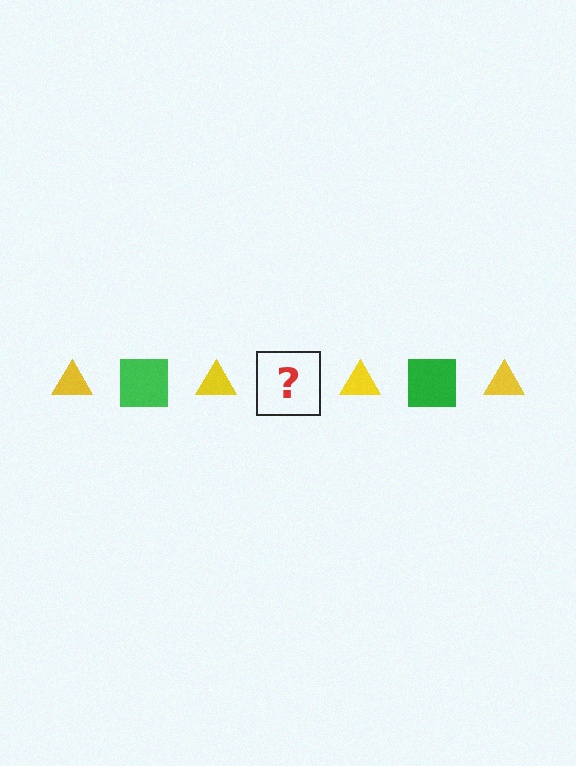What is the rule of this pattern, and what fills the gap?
The rule is that the pattern alternates between yellow triangle and green square. The gap should be filled with a green square.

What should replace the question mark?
The question mark should be replaced with a green square.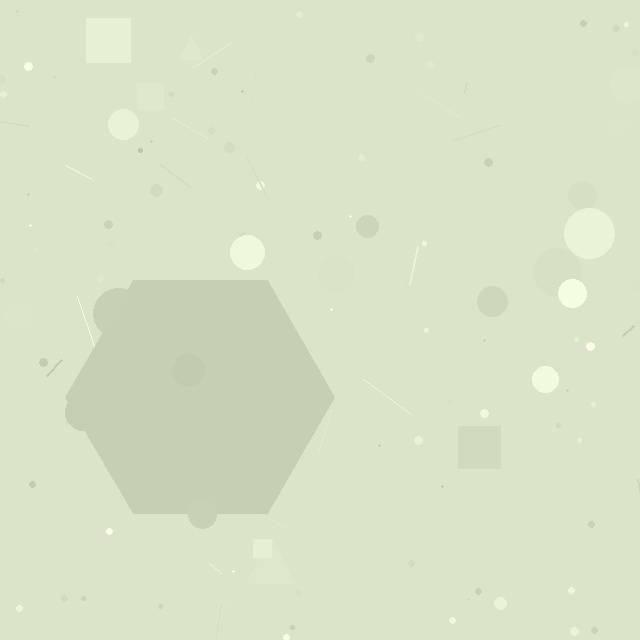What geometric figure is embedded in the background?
A hexagon is embedded in the background.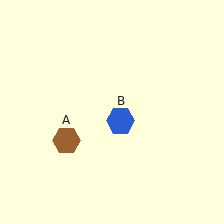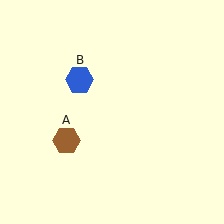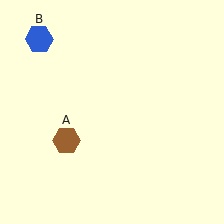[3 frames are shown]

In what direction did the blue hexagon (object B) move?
The blue hexagon (object B) moved up and to the left.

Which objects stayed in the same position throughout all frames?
Brown hexagon (object A) remained stationary.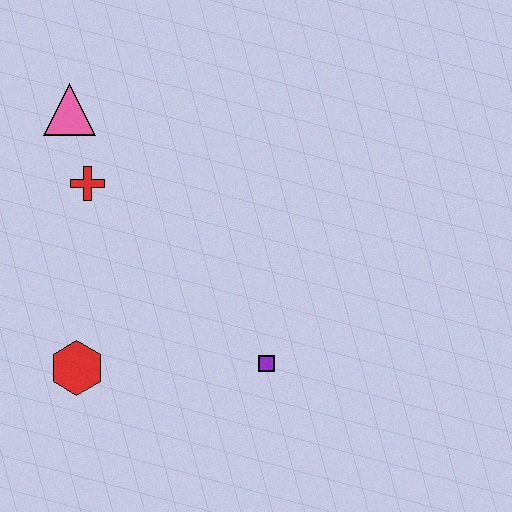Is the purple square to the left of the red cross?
No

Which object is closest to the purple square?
The red hexagon is closest to the purple square.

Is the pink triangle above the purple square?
Yes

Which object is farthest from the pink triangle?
The purple square is farthest from the pink triangle.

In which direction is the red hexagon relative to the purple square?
The red hexagon is to the left of the purple square.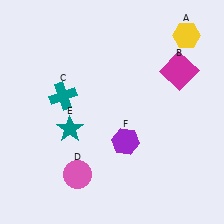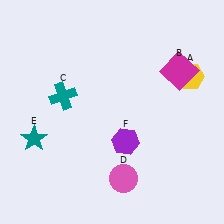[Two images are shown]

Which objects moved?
The objects that moved are: the yellow hexagon (A), the pink circle (D), the teal star (E).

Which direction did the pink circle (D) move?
The pink circle (D) moved right.